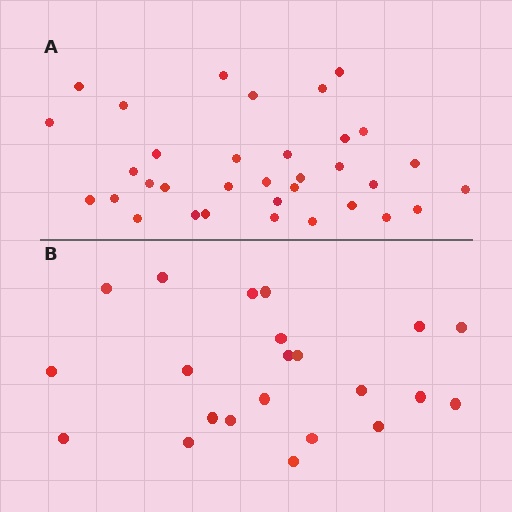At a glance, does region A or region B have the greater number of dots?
Region A (the top region) has more dots.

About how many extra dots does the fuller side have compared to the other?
Region A has roughly 12 or so more dots than region B.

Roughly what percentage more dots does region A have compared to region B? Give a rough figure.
About 55% more.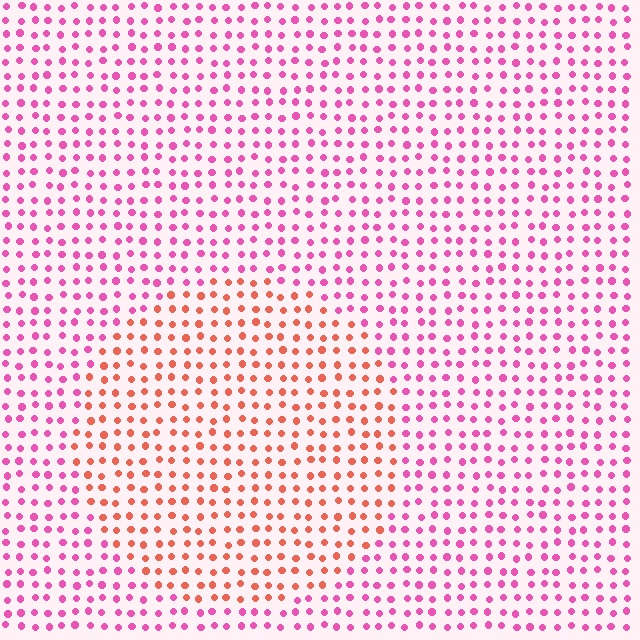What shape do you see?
I see a circle.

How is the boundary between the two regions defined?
The boundary is defined purely by a slight shift in hue (about 45 degrees). Spacing, size, and orientation are identical on both sides.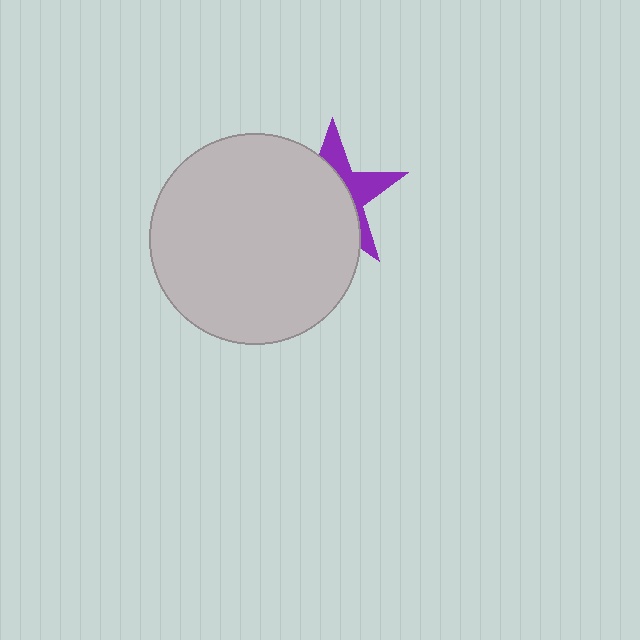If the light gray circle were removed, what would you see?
You would see the complete purple star.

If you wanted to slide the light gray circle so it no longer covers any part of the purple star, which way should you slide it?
Slide it left — that is the most direct way to separate the two shapes.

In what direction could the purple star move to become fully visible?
The purple star could move right. That would shift it out from behind the light gray circle entirely.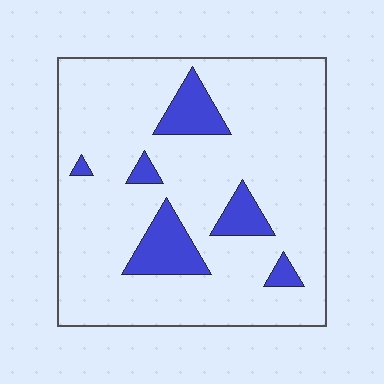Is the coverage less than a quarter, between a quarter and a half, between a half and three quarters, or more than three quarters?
Less than a quarter.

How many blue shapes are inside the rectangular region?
6.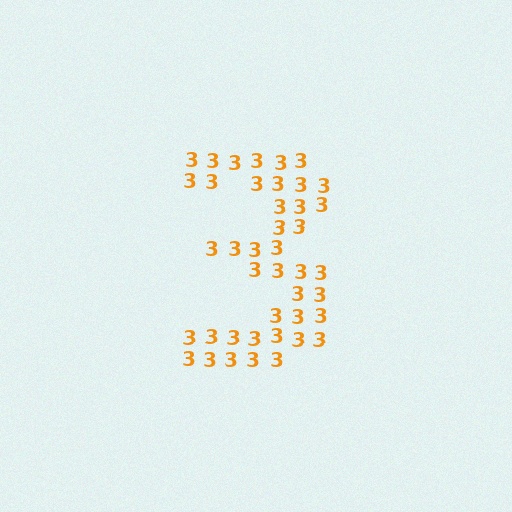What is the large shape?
The large shape is the digit 3.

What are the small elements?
The small elements are digit 3's.